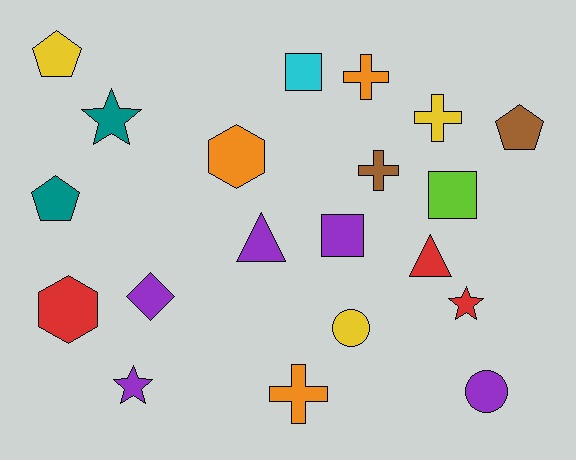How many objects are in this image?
There are 20 objects.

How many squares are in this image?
There are 3 squares.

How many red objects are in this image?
There are 3 red objects.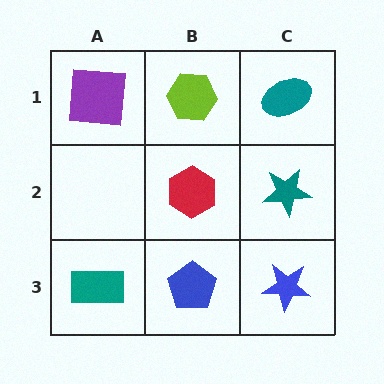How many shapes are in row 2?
2 shapes.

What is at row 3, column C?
A blue star.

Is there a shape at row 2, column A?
No, that cell is empty.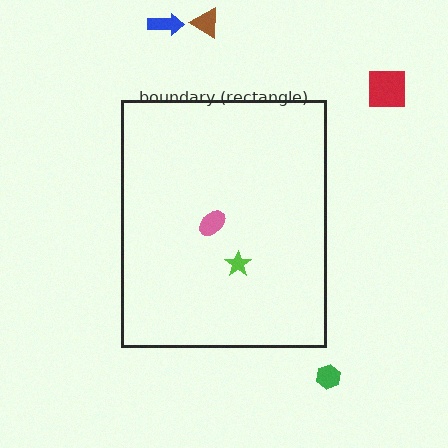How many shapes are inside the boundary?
2 inside, 4 outside.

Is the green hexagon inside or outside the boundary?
Outside.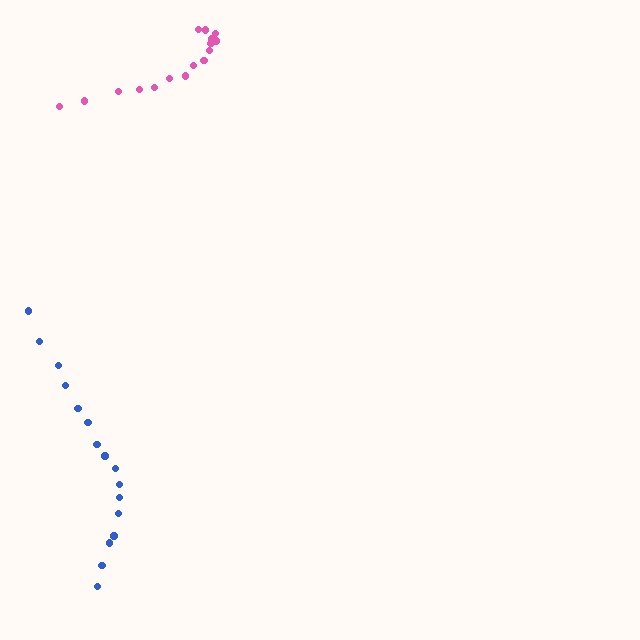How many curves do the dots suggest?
There are 2 distinct paths.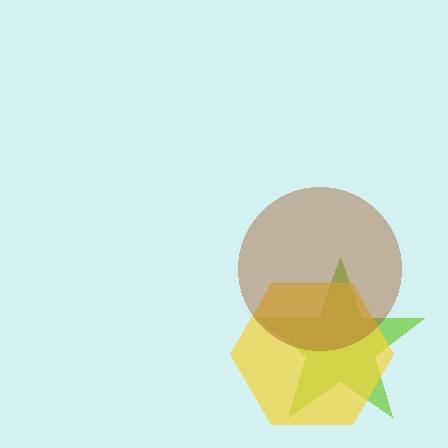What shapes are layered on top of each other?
The layered shapes are: a lime star, a yellow hexagon, a brown circle.